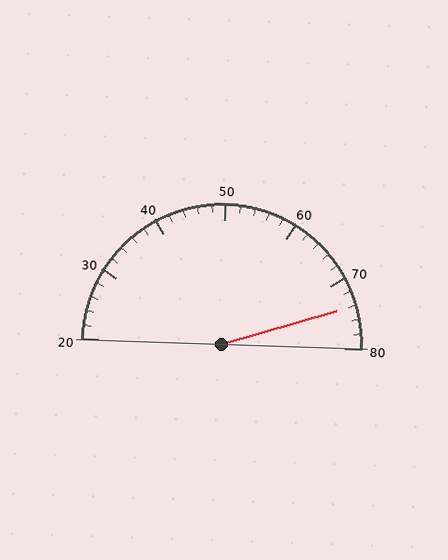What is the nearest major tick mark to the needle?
The nearest major tick mark is 70.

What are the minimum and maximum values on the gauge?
The gauge ranges from 20 to 80.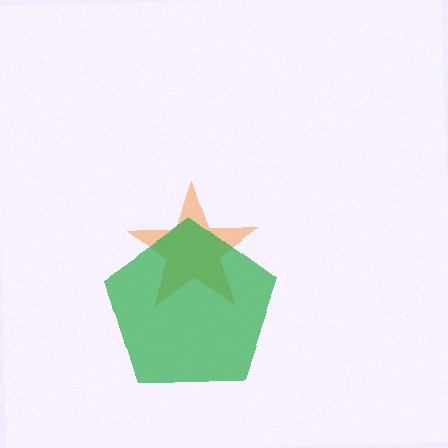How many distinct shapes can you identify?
There are 2 distinct shapes: an orange star, a green pentagon.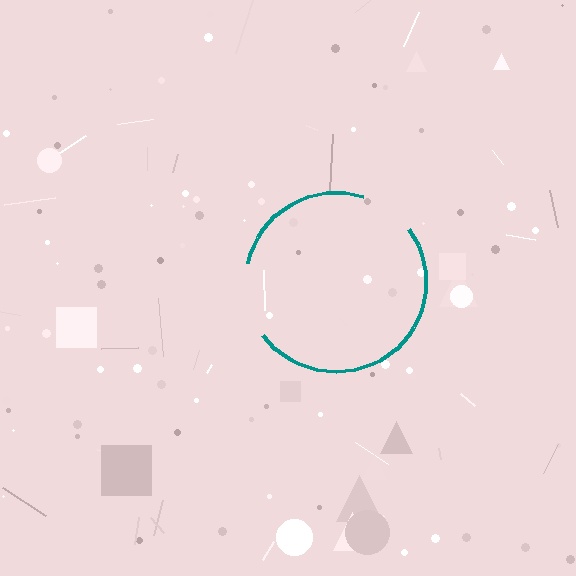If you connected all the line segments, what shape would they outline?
They would outline a circle.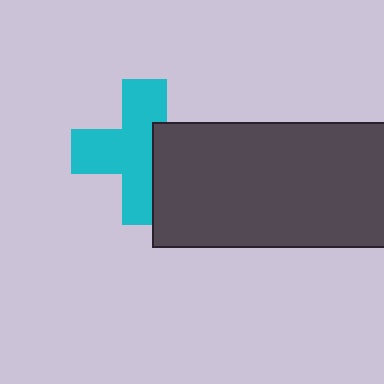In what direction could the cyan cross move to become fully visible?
The cyan cross could move left. That would shift it out from behind the dark gray rectangle entirely.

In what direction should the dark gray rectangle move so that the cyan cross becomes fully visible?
The dark gray rectangle should move right. That is the shortest direction to clear the overlap and leave the cyan cross fully visible.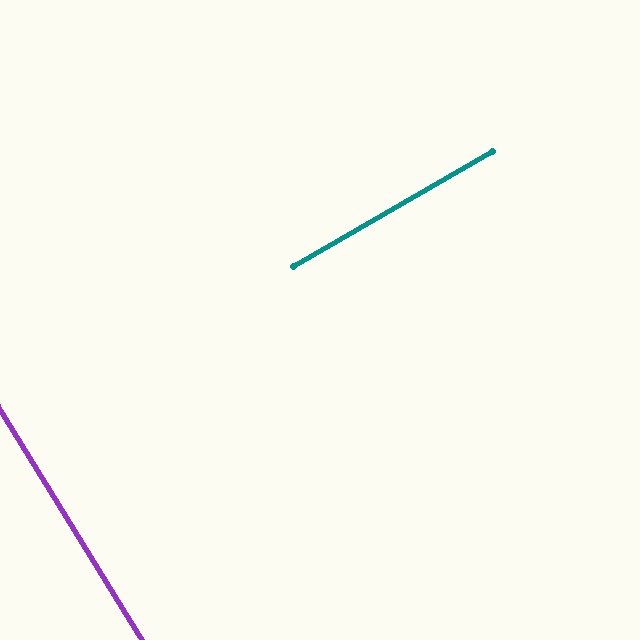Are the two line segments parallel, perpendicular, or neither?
Perpendicular — they meet at approximately 88°.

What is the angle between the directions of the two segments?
Approximately 88 degrees.